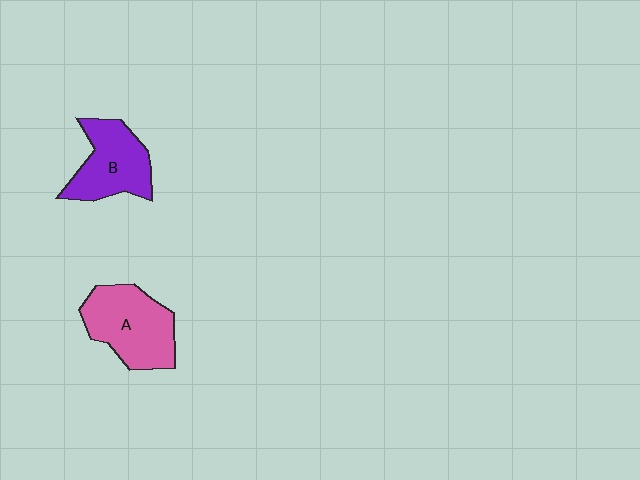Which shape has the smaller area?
Shape B (purple).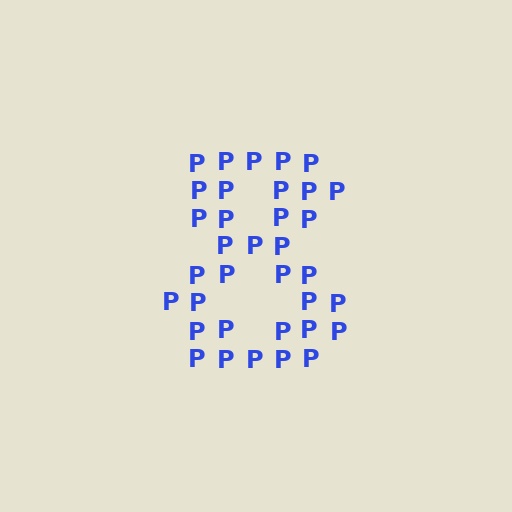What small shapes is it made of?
It is made of small letter P's.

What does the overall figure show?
The overall figure shows the digit 8.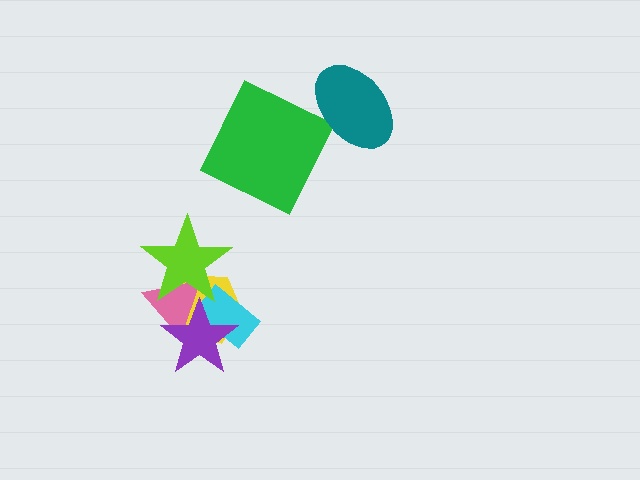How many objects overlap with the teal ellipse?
0 objects overlap with the teal ellipse.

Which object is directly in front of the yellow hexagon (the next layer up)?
The pink triangle is directly in front of the yellow hexagon.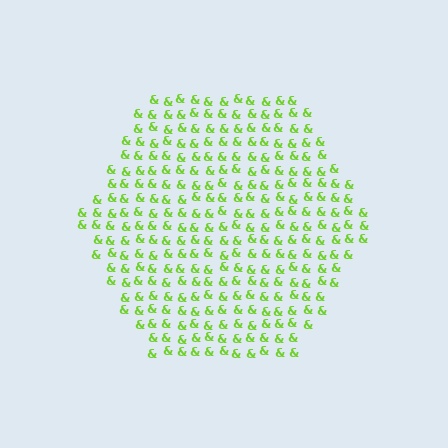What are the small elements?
The small elements are ampersands.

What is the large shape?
The large shape is a hexagon.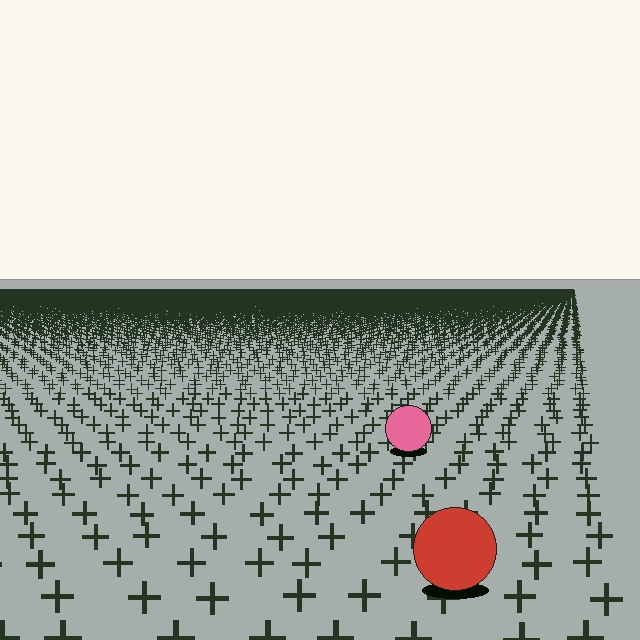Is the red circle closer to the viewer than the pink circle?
Yes. The red circle is closer — you can tell from the texture gradient: the ground texture is coarser near it.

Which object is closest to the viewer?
The red circle is closest. The texture marks near it are larger and more spread out.